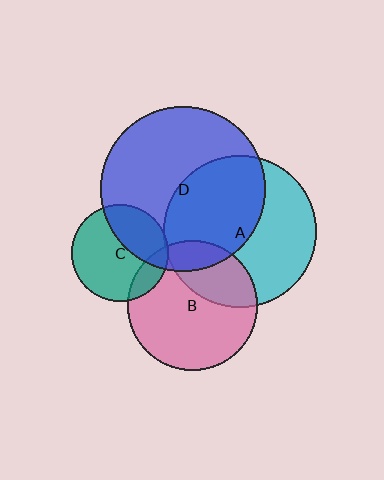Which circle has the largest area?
Circle D (blue).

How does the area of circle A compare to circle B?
Approximately 1.4 times.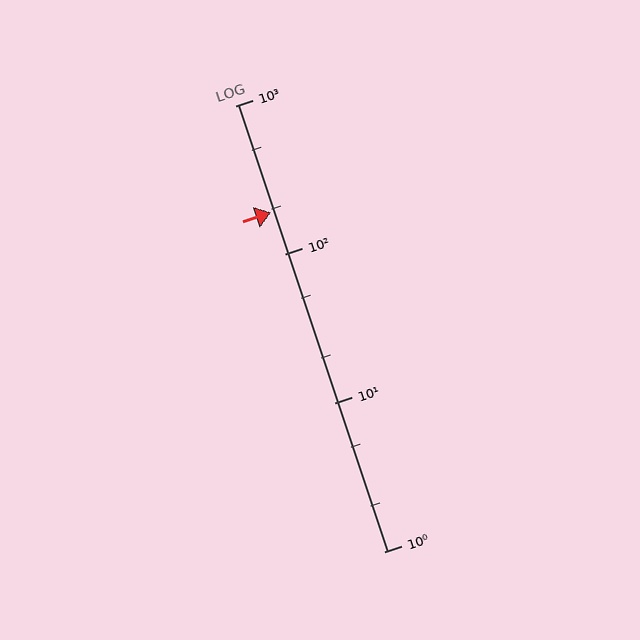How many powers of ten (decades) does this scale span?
The scale spans 3 decades, from 1 to 1000.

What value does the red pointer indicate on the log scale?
The pointer indicates approximately 190.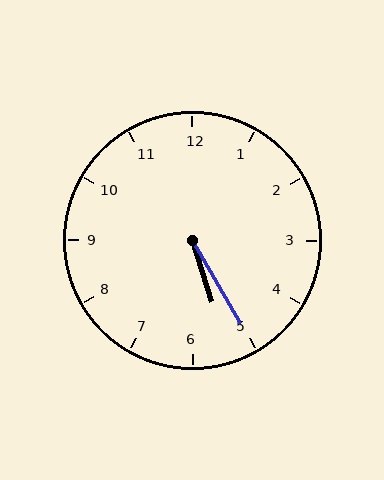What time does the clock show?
5:25.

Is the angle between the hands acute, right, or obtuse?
It is acute.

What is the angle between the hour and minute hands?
Approximately 12 degrees.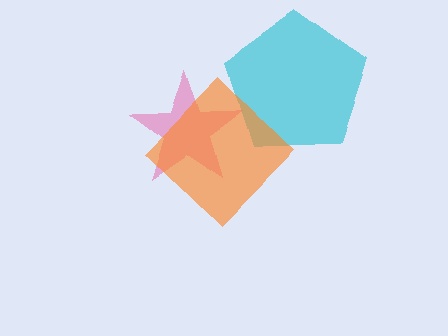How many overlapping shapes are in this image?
There are 3 overlapping shapes in the image.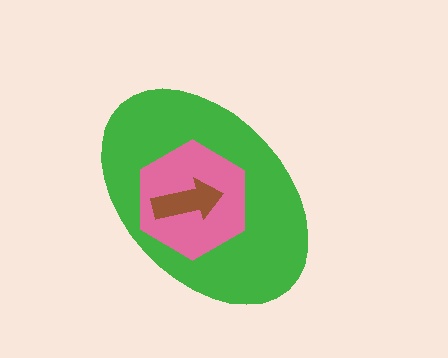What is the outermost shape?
The green ellipse.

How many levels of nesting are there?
3.